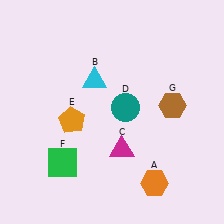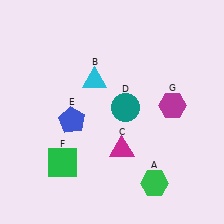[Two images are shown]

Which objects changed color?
A changed from orange to green. E changed from orange to blue. G changed from brown to magenta.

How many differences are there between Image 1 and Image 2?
There are 3 differences between the two images.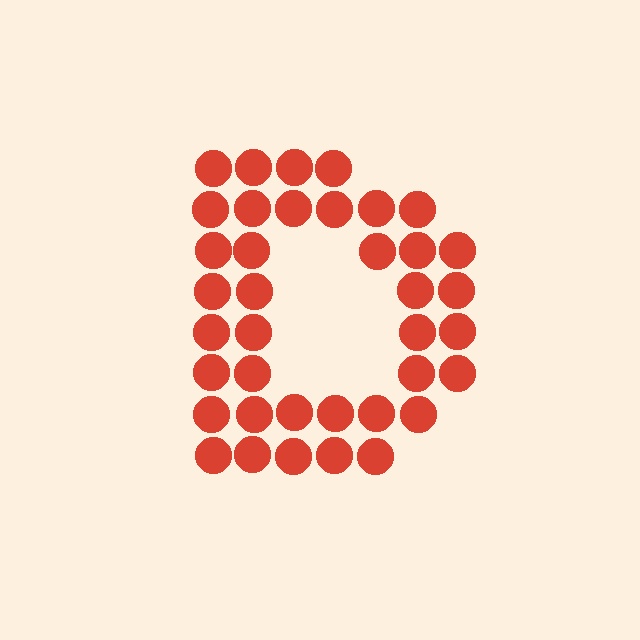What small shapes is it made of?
It is made of small circles.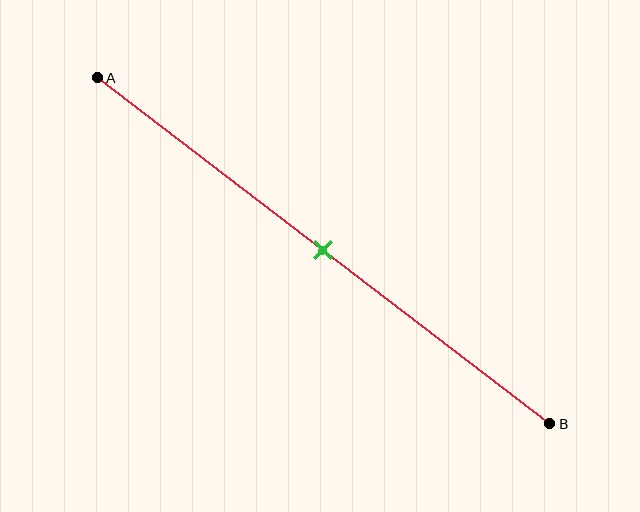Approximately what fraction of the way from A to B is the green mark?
The green mark is approximately 50% of the way from A to B.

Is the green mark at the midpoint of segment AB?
Yes, the mark is approximately at the midpoint.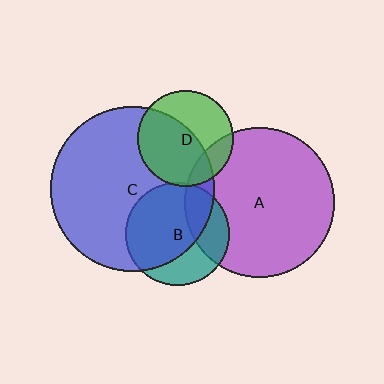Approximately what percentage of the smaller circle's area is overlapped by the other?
Approximately 20%.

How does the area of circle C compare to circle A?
Approximately 1.2 times.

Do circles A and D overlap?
Yes.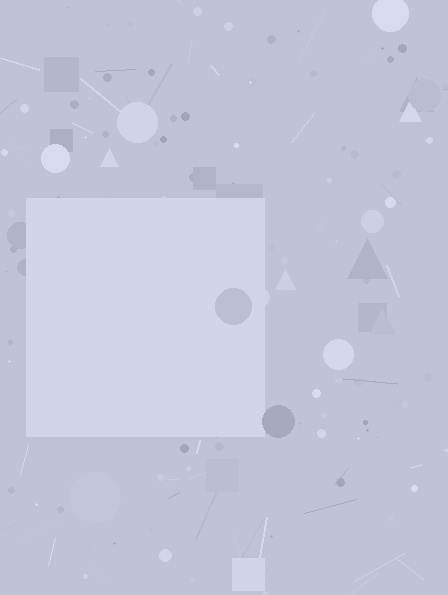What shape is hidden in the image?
A square is hidden in the image.